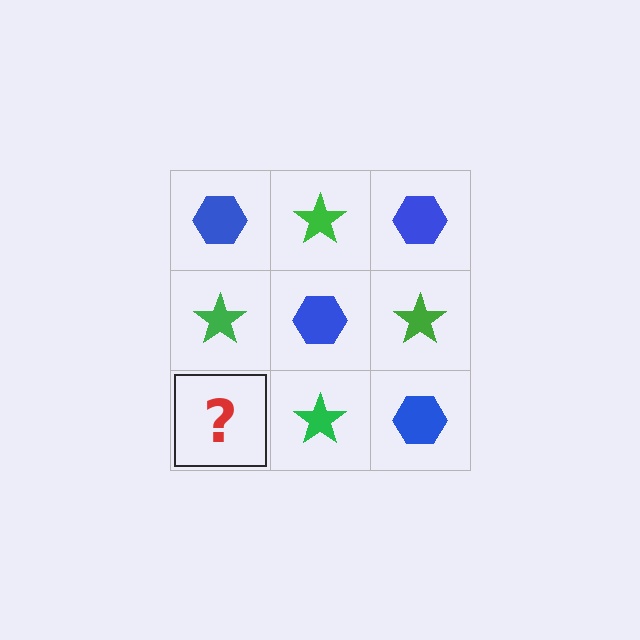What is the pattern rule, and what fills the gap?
The rule is that it alternates blue hexagon and green star in a checkerboard pattern. The gap should be filled with a blue hexagon.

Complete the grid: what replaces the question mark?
The question mark should be replaced with a blue hexagon.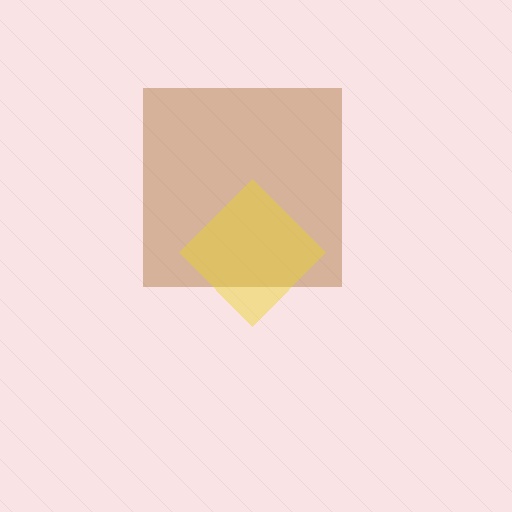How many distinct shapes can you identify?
There are 2 distinct shapes: a brown square, a yellow diamond.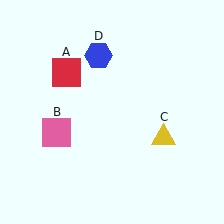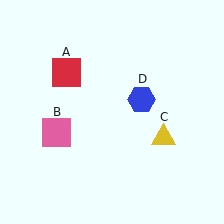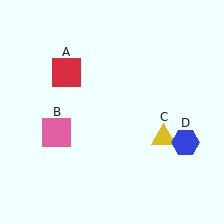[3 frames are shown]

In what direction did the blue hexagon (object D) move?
The blue hexagon (object D) moved down and to the right.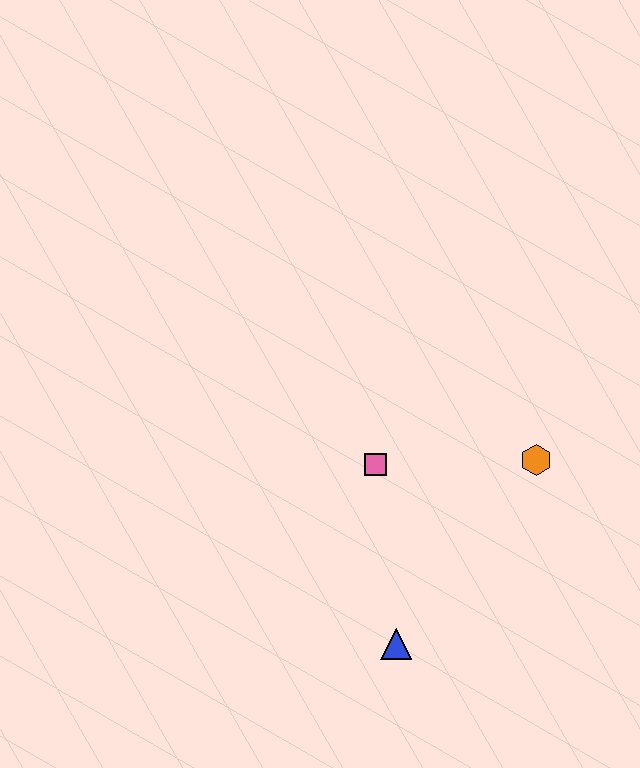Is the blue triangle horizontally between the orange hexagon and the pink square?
Yes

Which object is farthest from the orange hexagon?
The blue triangle is farthest from the orange hexagon.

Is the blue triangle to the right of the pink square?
Yes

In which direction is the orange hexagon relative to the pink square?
The orange hexagon is to the right of the pink square.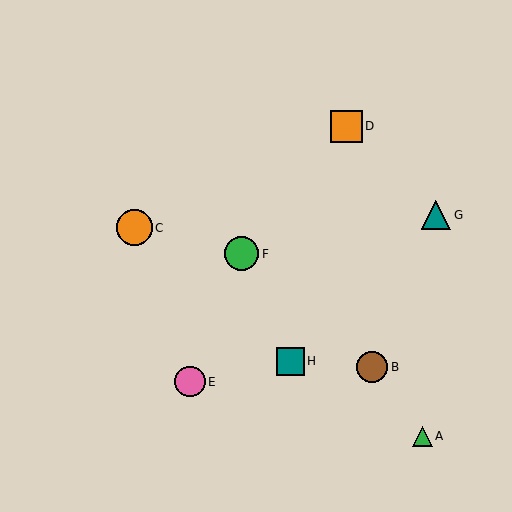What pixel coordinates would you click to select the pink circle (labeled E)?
Click at (190, 382) to select the pink circle E.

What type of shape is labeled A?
Shape A is a green triangle.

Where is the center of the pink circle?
The center of the pink circle is at (190, 382).